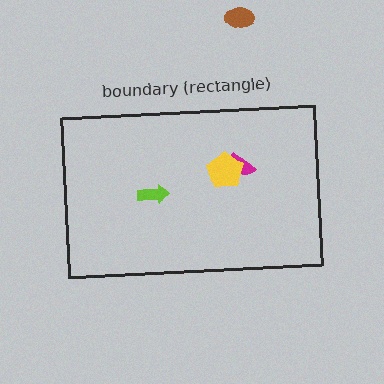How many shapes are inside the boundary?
3 inside, 1 outside.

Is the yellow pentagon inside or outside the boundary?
Inside.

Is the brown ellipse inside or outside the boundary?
Outside.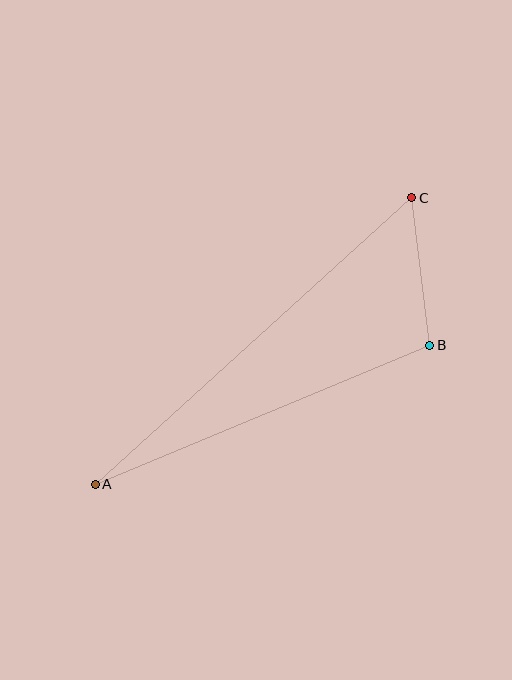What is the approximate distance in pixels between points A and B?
The distance between A and B is approximately 362 pixels.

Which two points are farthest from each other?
Points A and C are farthest from each other.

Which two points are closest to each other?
Points B and C are closest to each other.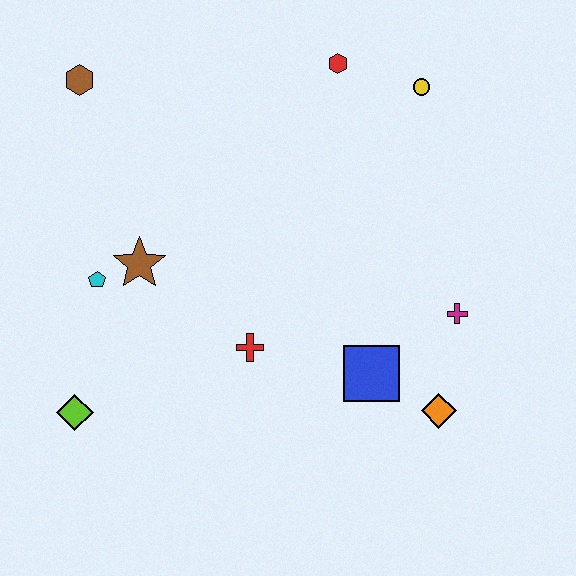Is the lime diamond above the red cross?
No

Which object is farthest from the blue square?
The brown hexagon is farthest from the blue square.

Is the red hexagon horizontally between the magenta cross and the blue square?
No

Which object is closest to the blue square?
The orange diamond is closest to the blue square.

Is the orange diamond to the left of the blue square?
No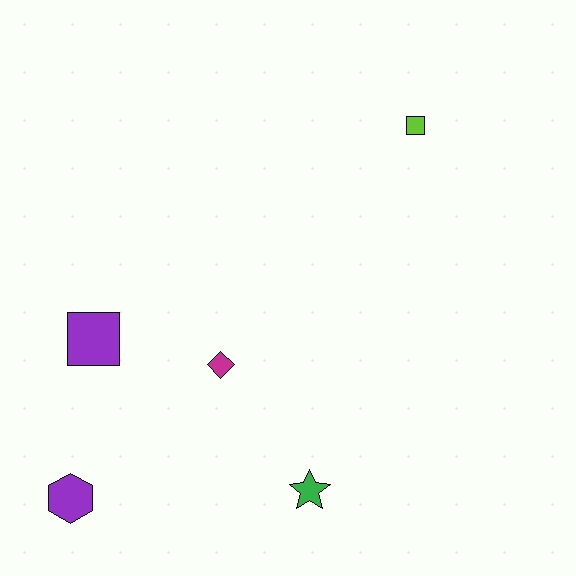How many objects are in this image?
There are 5 objects.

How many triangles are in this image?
There are no triangles.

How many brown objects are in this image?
There are no brown objects.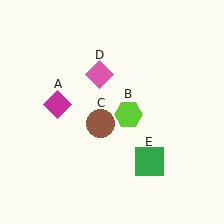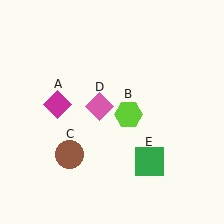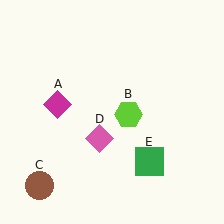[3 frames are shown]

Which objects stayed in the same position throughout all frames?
Magenta diamond (object A) and lime hexagon (object B) and green square (object E) remained stationary.